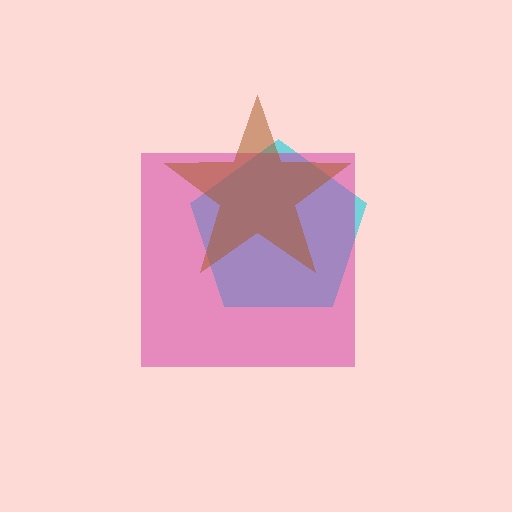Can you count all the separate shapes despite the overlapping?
Yes, there are 3 separate shapes.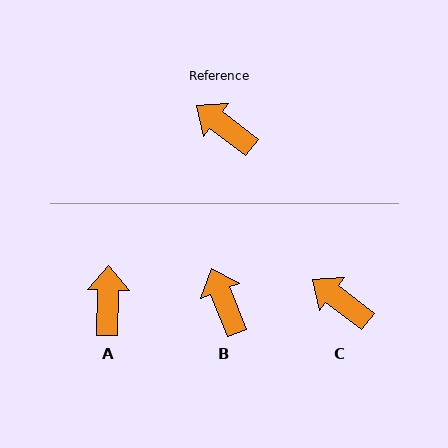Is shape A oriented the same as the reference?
No, it is off by about 54 degrees.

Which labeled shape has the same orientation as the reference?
C.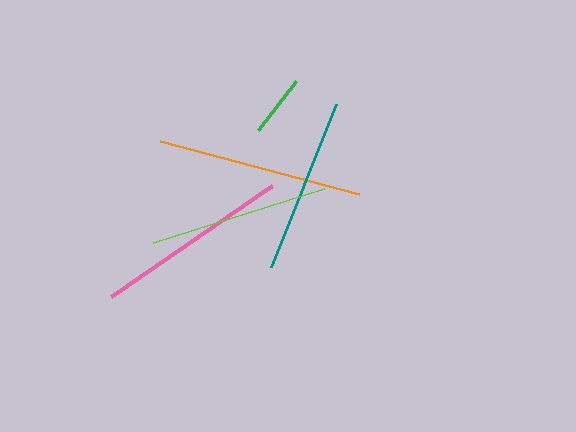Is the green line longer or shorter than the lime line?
The lime line is longer than the green line.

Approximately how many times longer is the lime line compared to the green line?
The lime line is approximately 2.9 times the length of the green line.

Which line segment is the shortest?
The green line is the shortest at approximately 62 pixels.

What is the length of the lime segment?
The lime segment is approximately 180 pixels long.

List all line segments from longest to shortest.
From longest to shortest: orange, pink, lime, teal, green.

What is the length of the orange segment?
The orange segment is approximately 205 pixels long.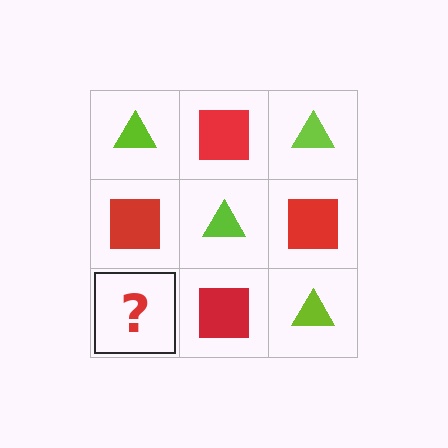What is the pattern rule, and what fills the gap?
The rule is that it alternates lime triangle and red square in a checkerboard pattern. The gap should be filled with a lime triangle.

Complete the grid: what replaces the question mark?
The question mark should be replaced with a lime triangle.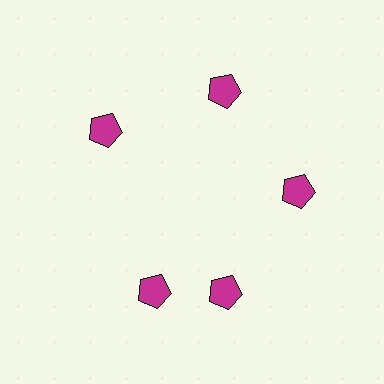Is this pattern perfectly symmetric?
No. The 5 magenta pentagons are arranged in a ring, but one element near the 8 o'clock position is rotated out of alignment along the ring, breaking the 5-fold rotational symmetry.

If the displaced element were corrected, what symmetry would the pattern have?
It would have 5-fold rotational symmetry — the pattern would map onto itself every 72 degrees.